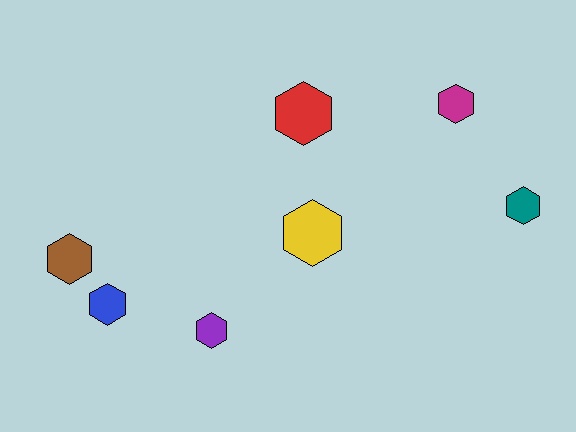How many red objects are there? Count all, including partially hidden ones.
There is 1 red object.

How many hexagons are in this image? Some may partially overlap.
There are 7 hexagons.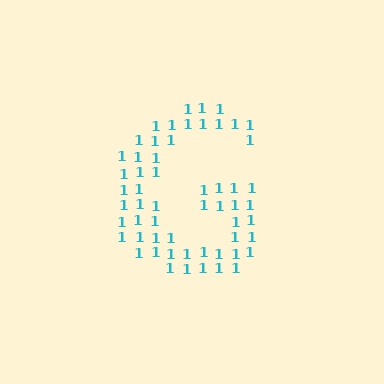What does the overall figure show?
The overall figure shows the letter G.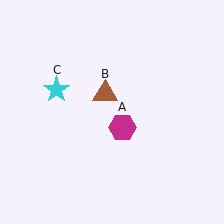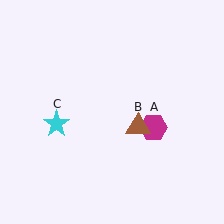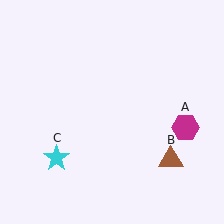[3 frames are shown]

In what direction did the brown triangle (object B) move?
The brown triangle (object B) moved down and to the right.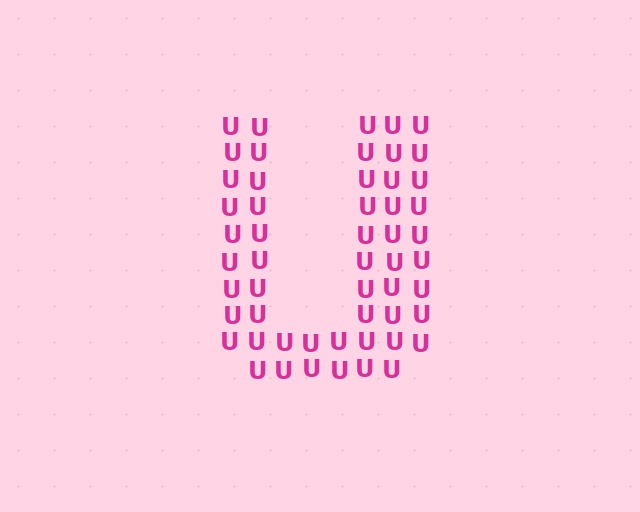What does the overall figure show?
The overall figure shows the letter U.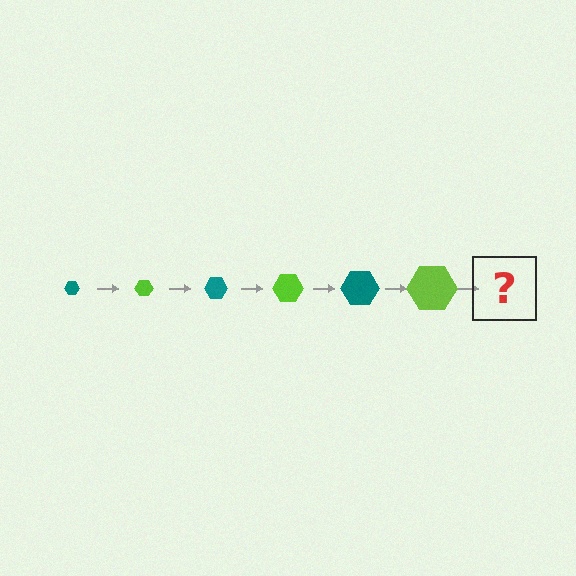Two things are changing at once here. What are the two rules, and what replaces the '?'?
The two rules are that the hexagon grows larger each step and the color cycles through teal and lime. The '?' should be a teal hexagon, larger than the previous one.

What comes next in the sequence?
The next element should be a teal hexagon, larger than the previous one.